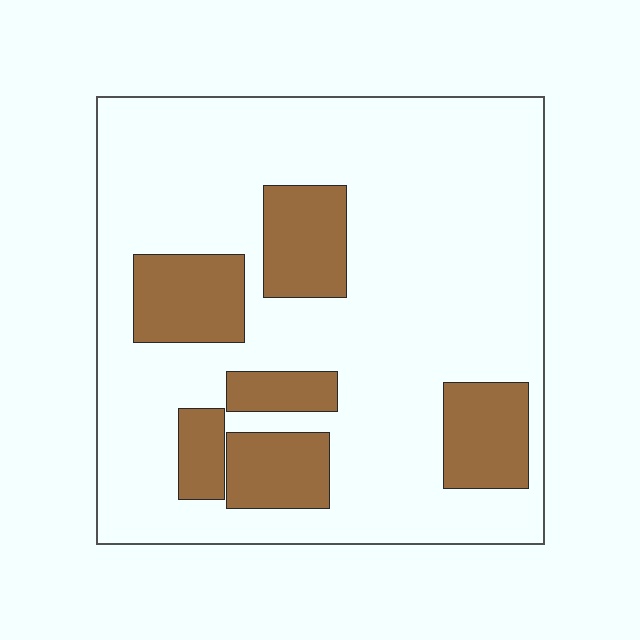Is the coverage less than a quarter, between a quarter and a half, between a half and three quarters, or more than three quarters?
Less than a quarter.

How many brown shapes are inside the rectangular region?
6.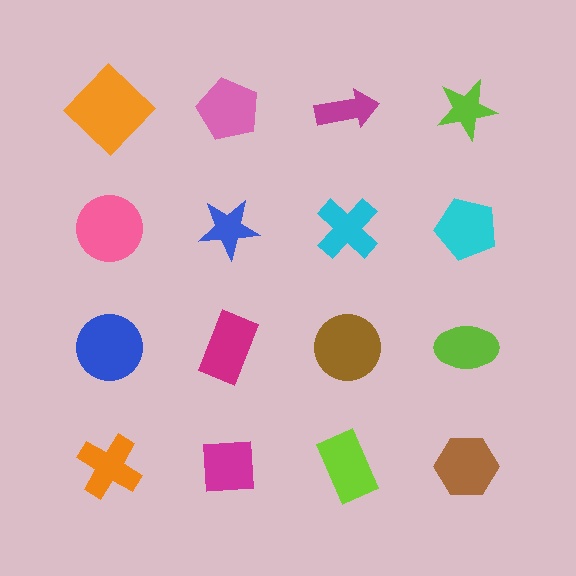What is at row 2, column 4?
A cyan pentagon.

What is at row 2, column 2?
A blue star.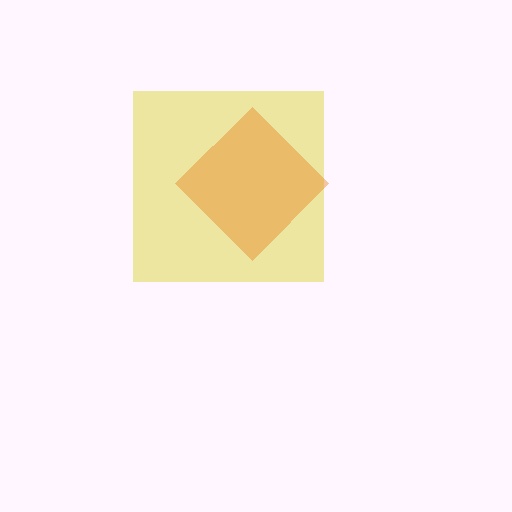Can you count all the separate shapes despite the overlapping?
Yes, there are 2 separate shapes.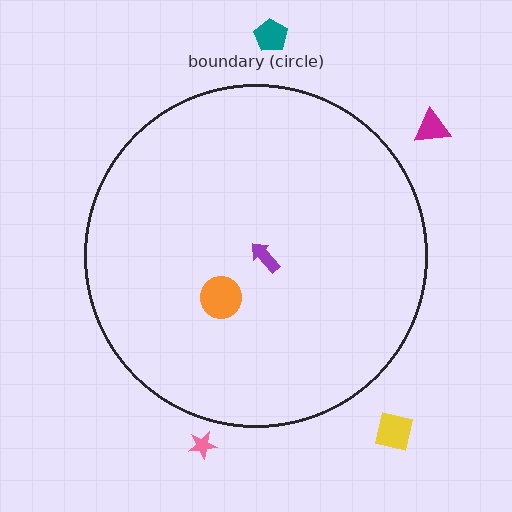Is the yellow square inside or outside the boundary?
Outside.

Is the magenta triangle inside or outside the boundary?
Outside.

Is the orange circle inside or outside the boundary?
Inside.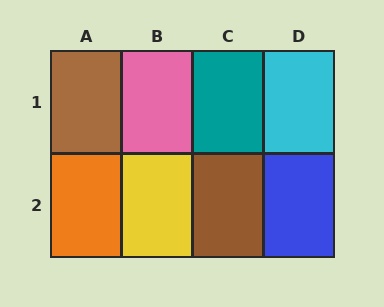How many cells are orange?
1 cell is orange.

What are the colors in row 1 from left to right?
Brown, pink, teal, cyan.